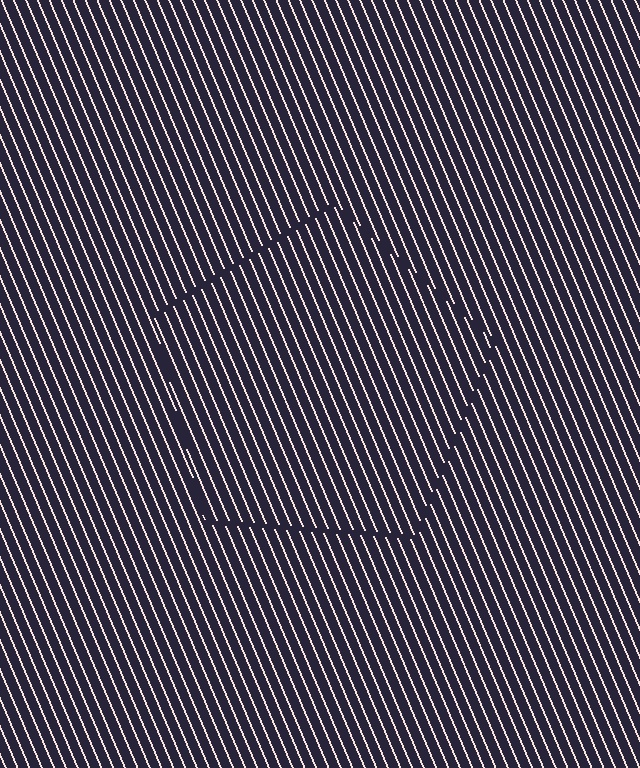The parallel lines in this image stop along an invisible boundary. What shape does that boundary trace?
An illusory pentagon. The interior of the shape contains the same grating, shifted by half a period — the contour is defined by the phase discontinuity where line-ends from the inner and outer gratings abut.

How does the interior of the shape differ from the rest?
The interior of the shape contains the same grating, shifted by half a period — the contour is defined by the phase discontinuity where line-ends from the inner and outer gratings abut.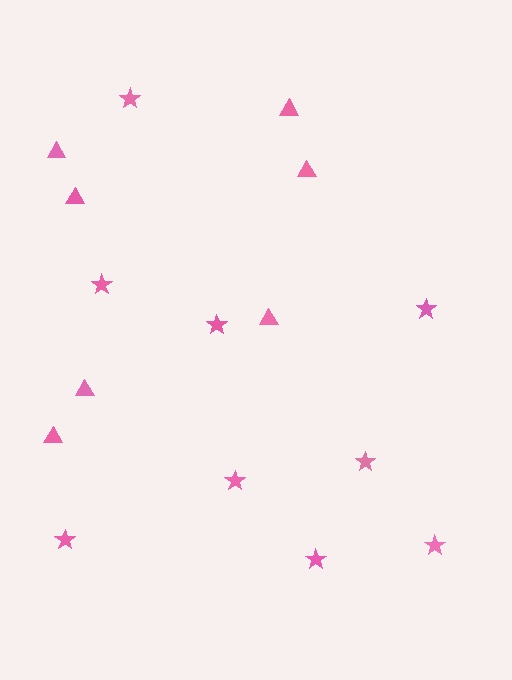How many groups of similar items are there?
There are 2 groups: one group of triangles (7) and one group of stars (9).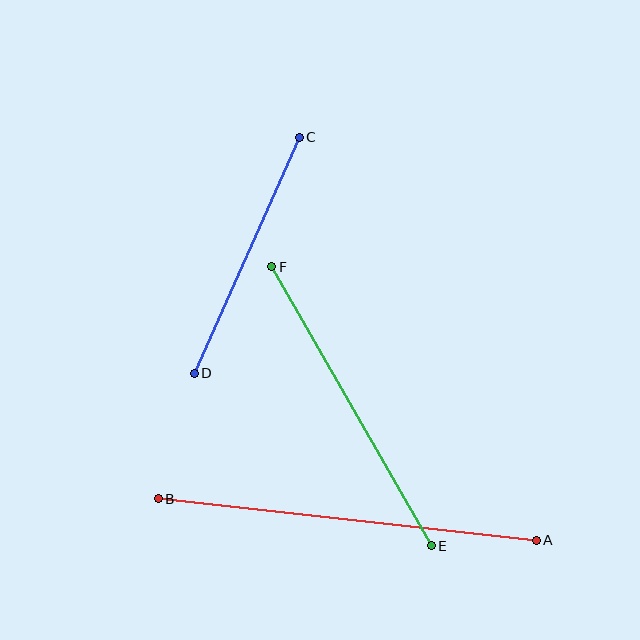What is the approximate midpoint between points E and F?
The midpoint is at approximately (351, 406) pixels.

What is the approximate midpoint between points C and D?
The midpoint is at approximately (247, 255) pixels.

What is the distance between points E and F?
The distance is approximately 321 pixels.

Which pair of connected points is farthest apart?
Points A and B are farthest apart.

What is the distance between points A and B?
The distance is approximately 380 pixels.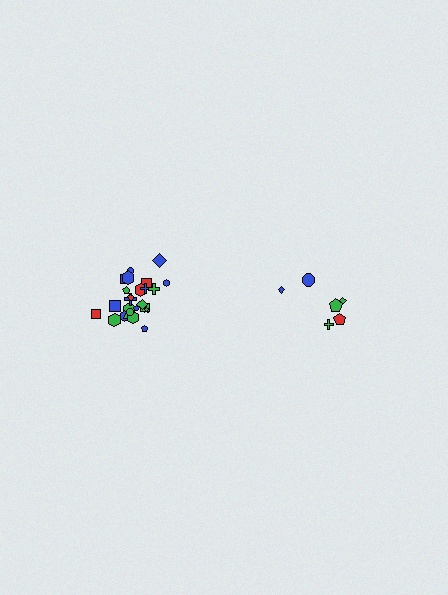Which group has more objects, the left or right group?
The left group.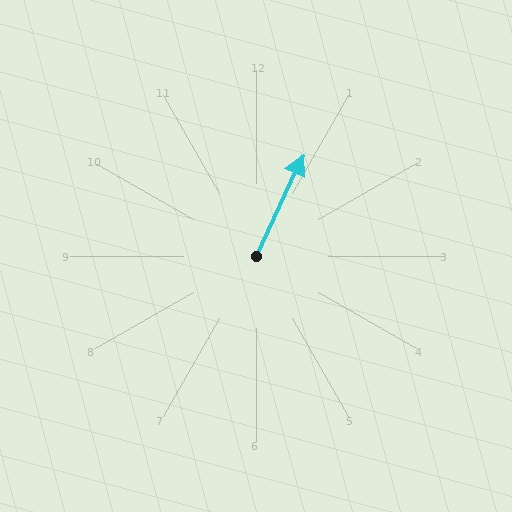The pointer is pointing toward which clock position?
Roughly 1 o'clock.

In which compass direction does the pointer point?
Northeast.